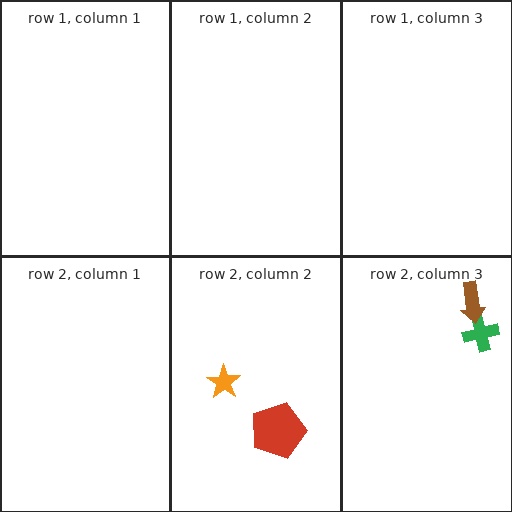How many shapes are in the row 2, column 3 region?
2.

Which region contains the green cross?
The row 2, column 3 region.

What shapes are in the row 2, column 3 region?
The green cross, the brown arrow.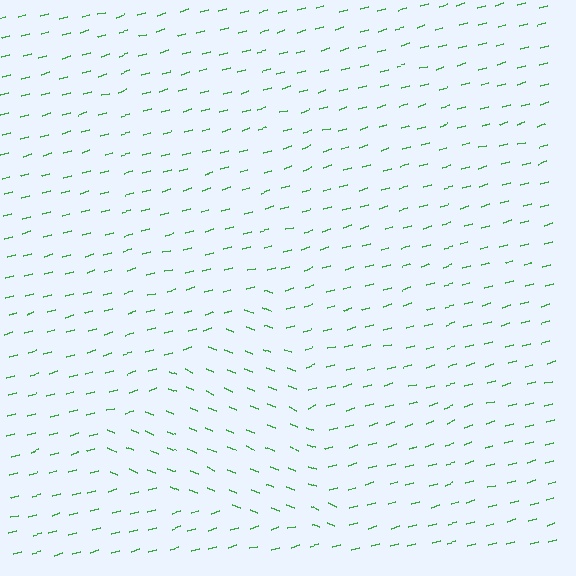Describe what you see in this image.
The image is filled with small green line segments. A triangle region in the image has lines oriented differently from the surrounding lines, creating a visible texture boundary.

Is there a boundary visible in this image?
Yes, there is a texture boundary formed by a change in line orientation.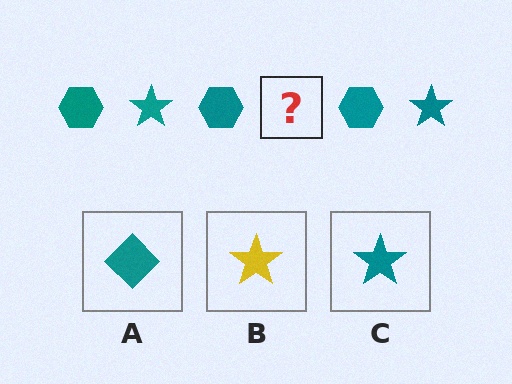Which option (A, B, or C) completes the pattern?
C.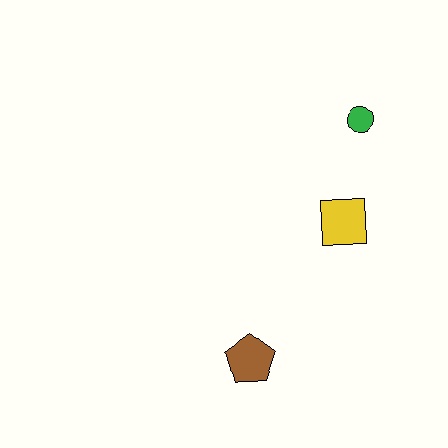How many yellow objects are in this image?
There is 1 yellow object.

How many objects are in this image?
There are 3 objects.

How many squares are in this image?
There is 1 square.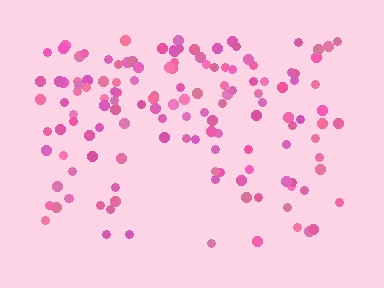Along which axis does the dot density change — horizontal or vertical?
Vertical.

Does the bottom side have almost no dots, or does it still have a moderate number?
Still a moderate number, just noticeably fewer than the top.